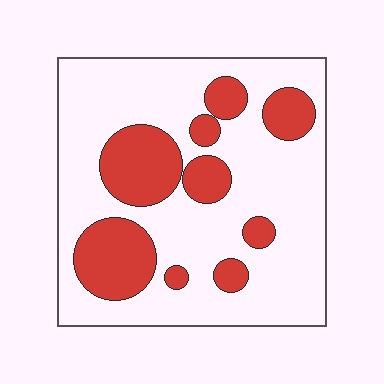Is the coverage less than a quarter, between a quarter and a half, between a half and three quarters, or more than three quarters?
Between a quarter and a half.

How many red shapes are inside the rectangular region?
9.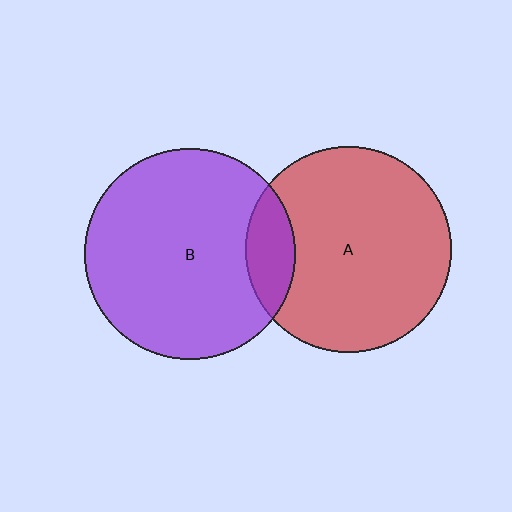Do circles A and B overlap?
Yes.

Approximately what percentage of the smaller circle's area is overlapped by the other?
Approximately 15%.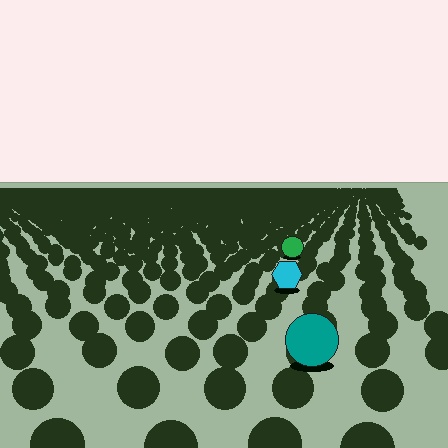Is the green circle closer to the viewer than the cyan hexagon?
No. The cyan hexagon is closer — you can tell from the texture gradient: the ground texture is coarser near it.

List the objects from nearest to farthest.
From nearest to farthest: the teal circle, the cyan hexagon, the green circle.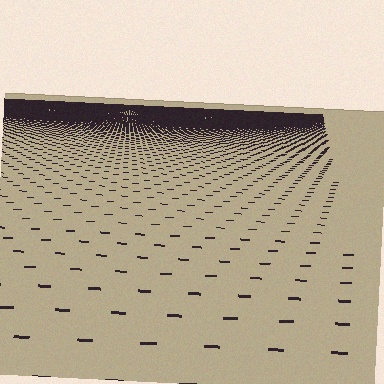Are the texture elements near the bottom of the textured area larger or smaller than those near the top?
Larger. Near the bottom, elements are closer to the viewer and appear at a bigger on-screen size.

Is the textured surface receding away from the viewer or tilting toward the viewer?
The surface is receding away from the viewer. Texture elements get smaller and denser toward the top.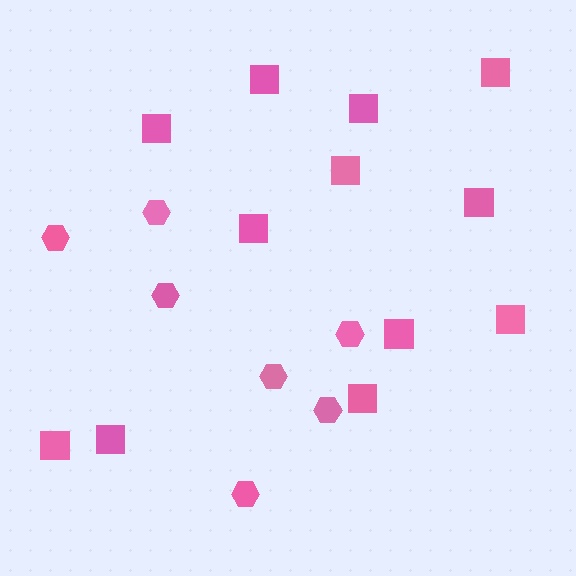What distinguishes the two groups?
There are 2 groups: one group of hexagons (7) and one group of squares (12).